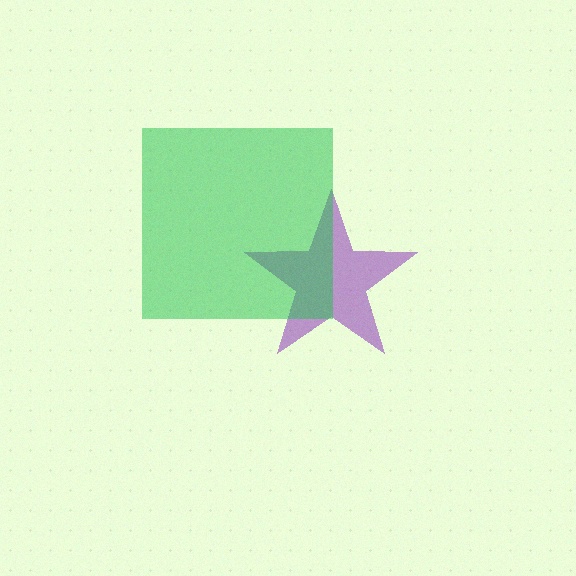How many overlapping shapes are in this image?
There are 2 overlapping shapes in the image.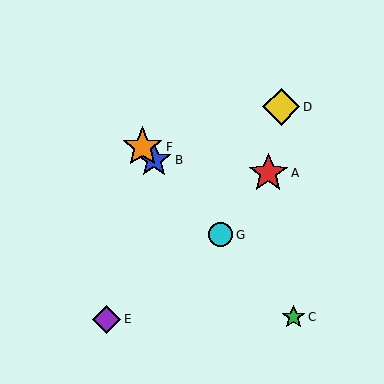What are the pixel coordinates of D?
Object D is at (281, 107).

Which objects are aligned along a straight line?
Objects B, C, F, G are aligned along a straight line.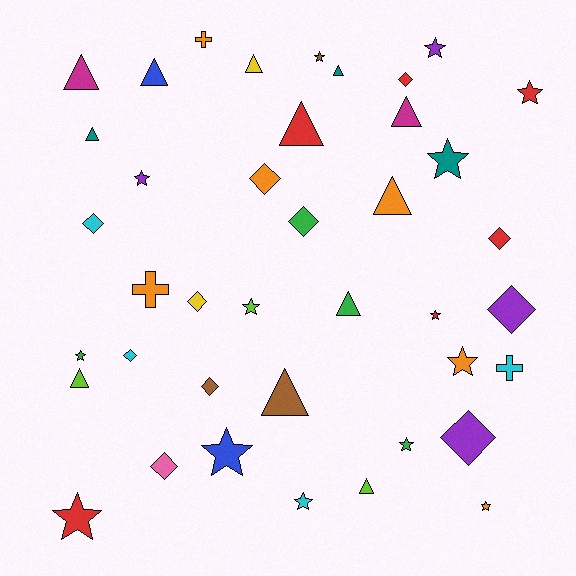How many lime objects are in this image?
There are 3 lime objects.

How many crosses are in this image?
There are 3 crosses.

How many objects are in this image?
There are 40 objects.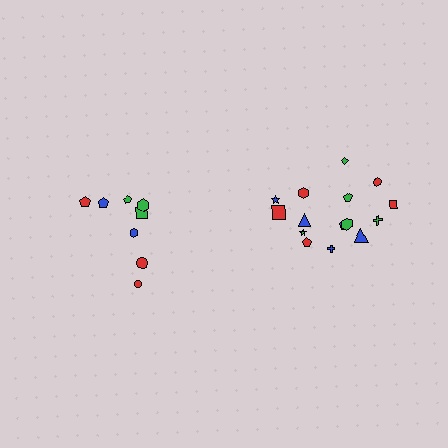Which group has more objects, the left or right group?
The right group.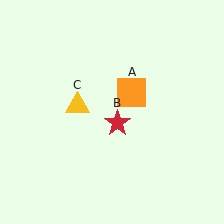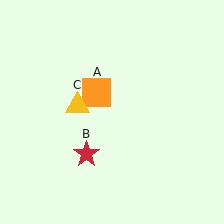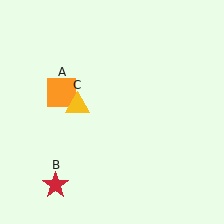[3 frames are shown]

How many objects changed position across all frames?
2 objects changed position: orange square (object A), red star (object B).